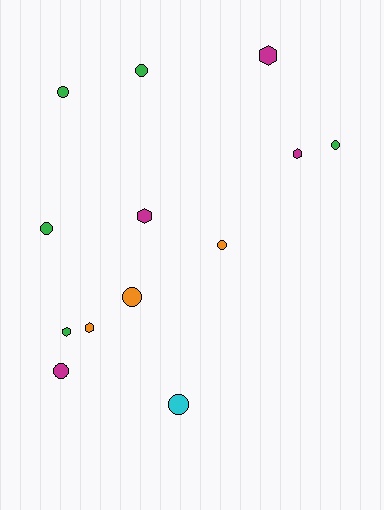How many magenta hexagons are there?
There are 3 magenta hexagons.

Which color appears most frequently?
Green, with 5 objects.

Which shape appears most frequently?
Circle, with 8 objects.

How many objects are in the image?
There are 13 objects.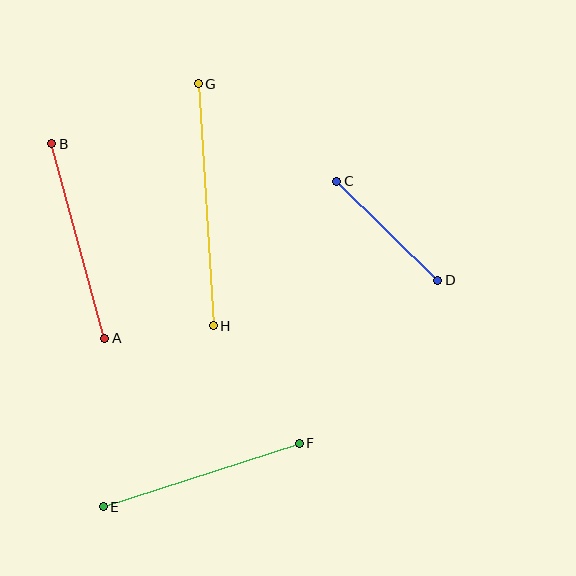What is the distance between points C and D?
The distance is approximately 141 pixels.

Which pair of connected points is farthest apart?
Points G and H are farthest apart.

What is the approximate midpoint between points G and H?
The midpoint is at approximately (206, 205) pixels.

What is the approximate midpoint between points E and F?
The midpoint is at approximately (201, 475) pixels.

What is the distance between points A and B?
The distance is approximately 202 pixels.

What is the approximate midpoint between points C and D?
The midpoint is at approximately (387, 231) pixels.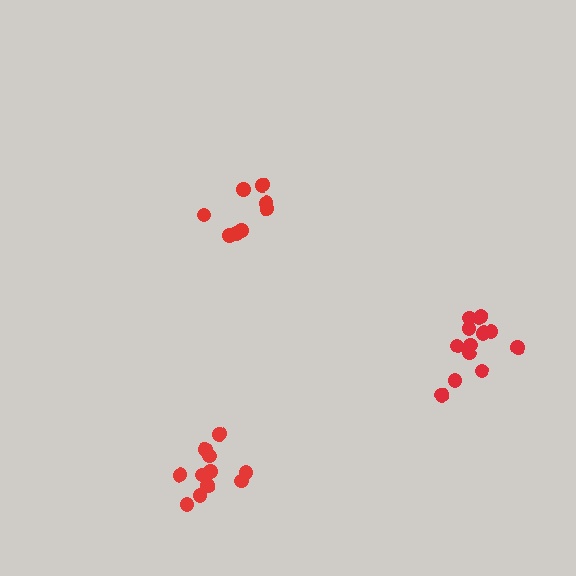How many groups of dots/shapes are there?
There are 3 groups.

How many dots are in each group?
Group 1: 8 dots, Group 2: 11 dots, Group 3: 14 dots (33 total).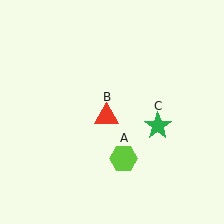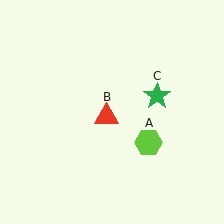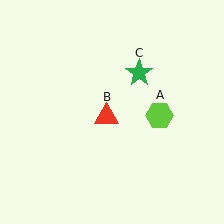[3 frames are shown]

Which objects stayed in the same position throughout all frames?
Red triangle (object B) remained stationary.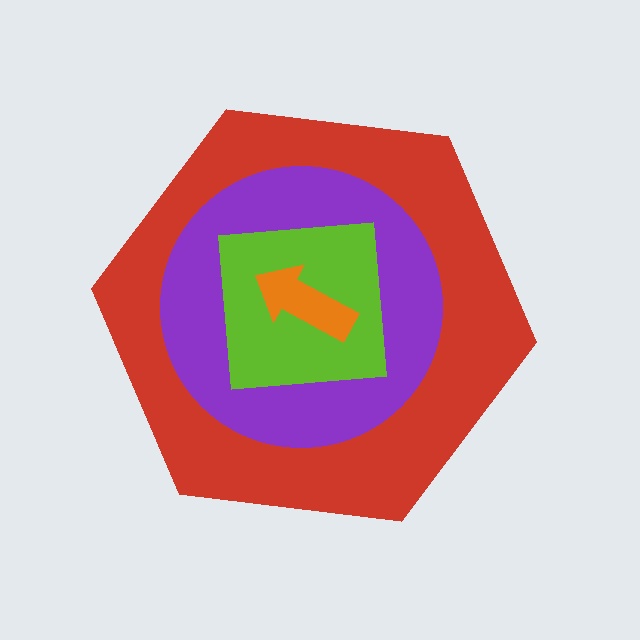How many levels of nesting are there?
4.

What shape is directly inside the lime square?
The orange arrow.